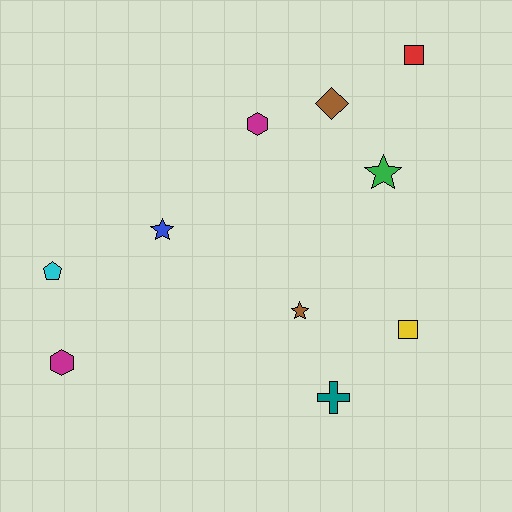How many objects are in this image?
There are 10 objects.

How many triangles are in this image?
There are no triangles.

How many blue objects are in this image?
There is 1 blue object.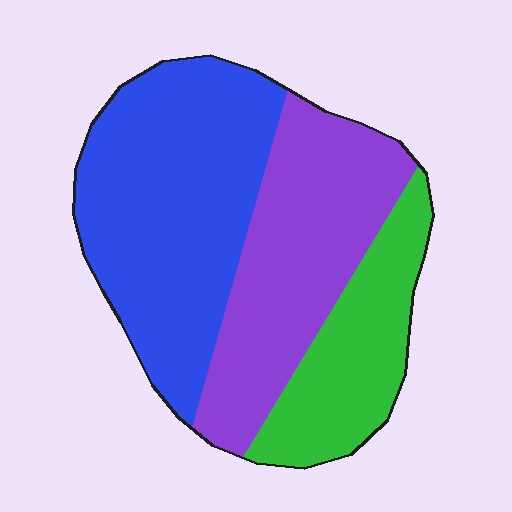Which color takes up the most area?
Blue, at roughly 45%.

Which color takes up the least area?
Green, at roughly 20%.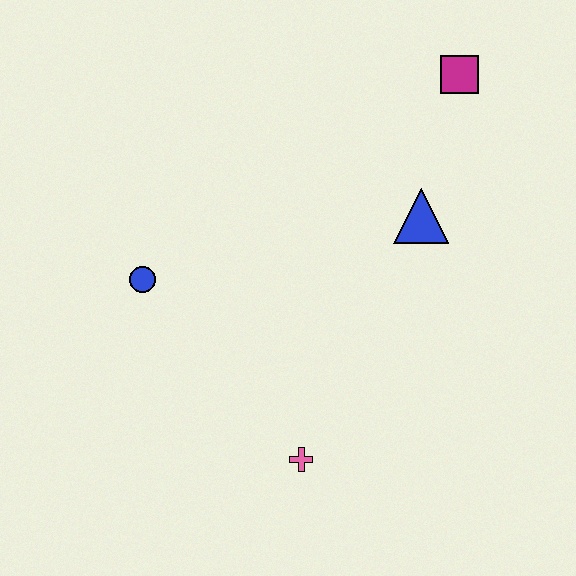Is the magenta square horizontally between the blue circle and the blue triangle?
No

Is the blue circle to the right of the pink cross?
No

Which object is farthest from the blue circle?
The magenta square is farthest from the blue circle.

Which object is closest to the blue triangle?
The magenta square is closest to the blue triangle.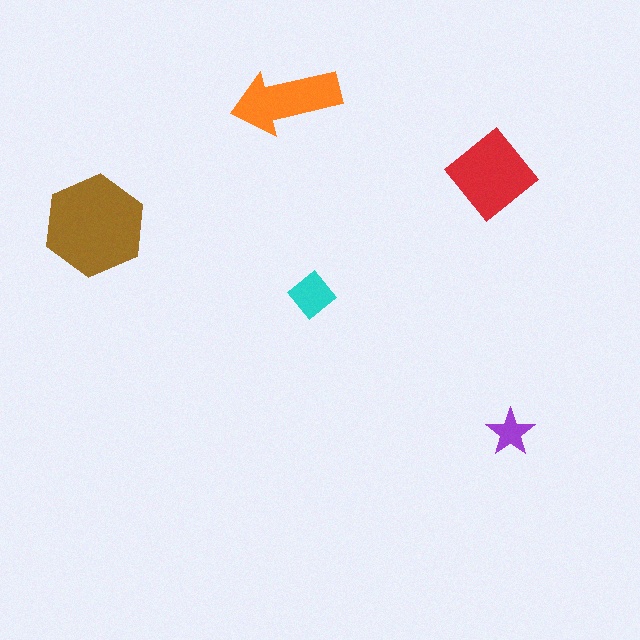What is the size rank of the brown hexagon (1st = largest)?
1st.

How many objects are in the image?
There are 5 objects in the image.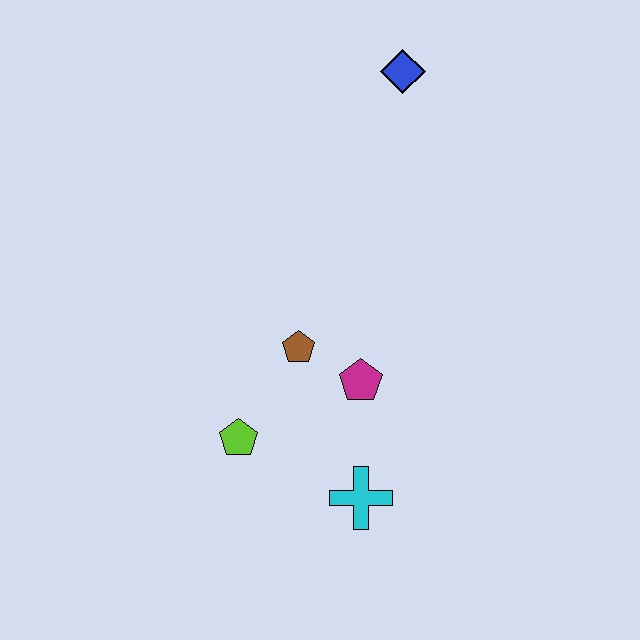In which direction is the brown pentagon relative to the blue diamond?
The brown pentagon is below the blue diamond.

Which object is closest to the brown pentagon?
The magenta pentagon is closest to the brown pentagon.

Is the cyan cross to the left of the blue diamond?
Yes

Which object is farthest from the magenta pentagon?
The blue diamond is farthest from the magenta pentagon.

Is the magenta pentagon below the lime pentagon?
No